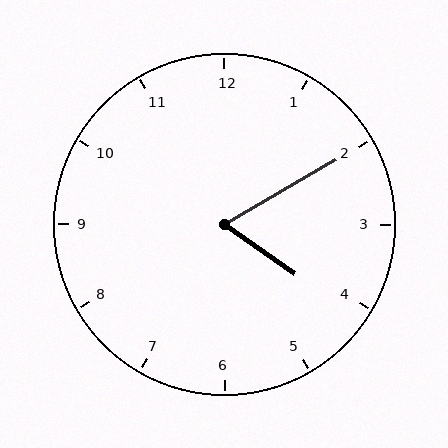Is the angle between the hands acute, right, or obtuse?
It is acute.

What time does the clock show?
4:10.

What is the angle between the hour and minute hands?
Approximately 65 degrees.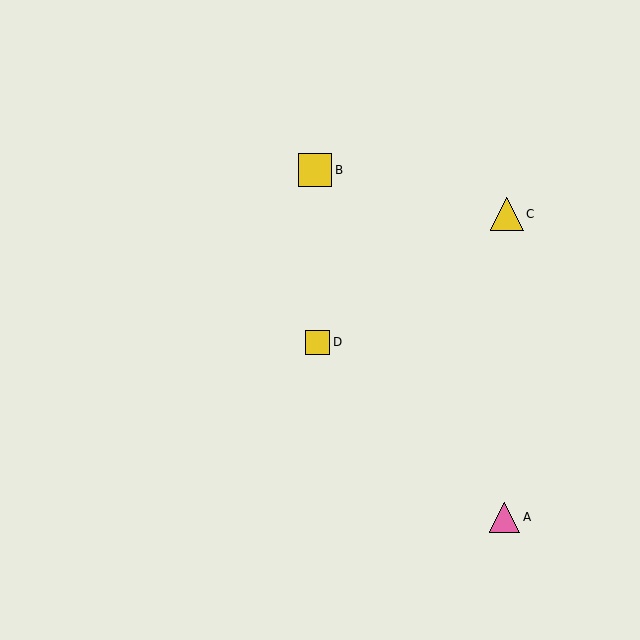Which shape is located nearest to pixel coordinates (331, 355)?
The yellow square (labeled D) at (318, 342) is nearest to that location.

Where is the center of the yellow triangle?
The center of the yellow triangle is at (507, 214).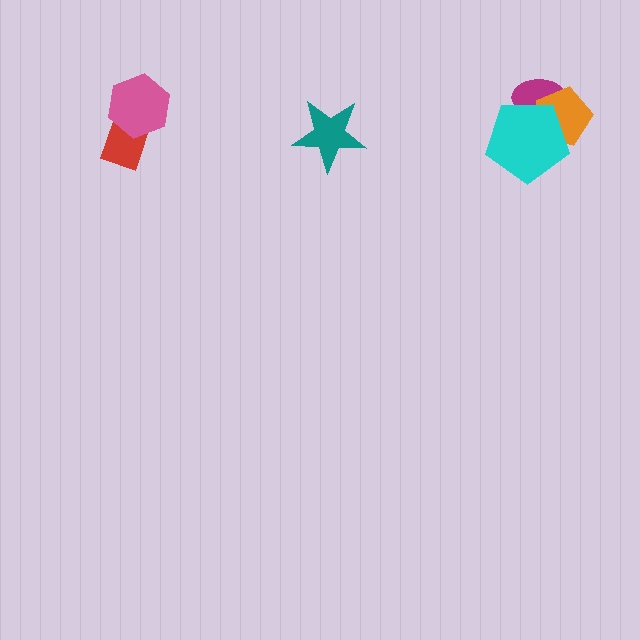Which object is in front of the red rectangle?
The pink hexagon is in front of the red rectangle.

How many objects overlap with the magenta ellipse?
2 objects overlap with the magenta ellipse.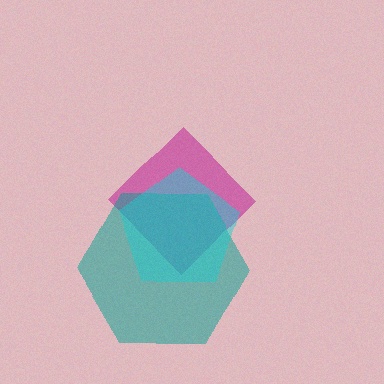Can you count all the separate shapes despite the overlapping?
Yes, there are 3 separate shapes.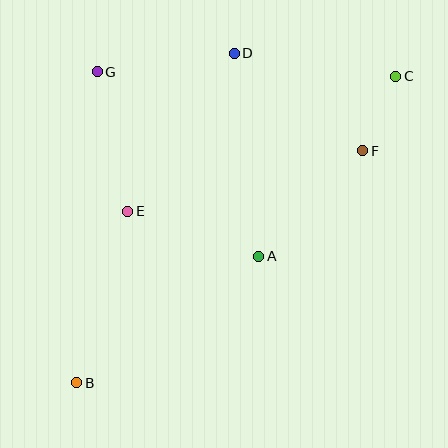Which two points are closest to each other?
Points C and F are closest to each other.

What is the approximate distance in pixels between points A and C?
The distance between A and C is approximately 226 pixels.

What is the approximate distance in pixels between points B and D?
The distance between B and D is approximately 365 pixels.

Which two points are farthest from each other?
Points B and C are farthest from each other.